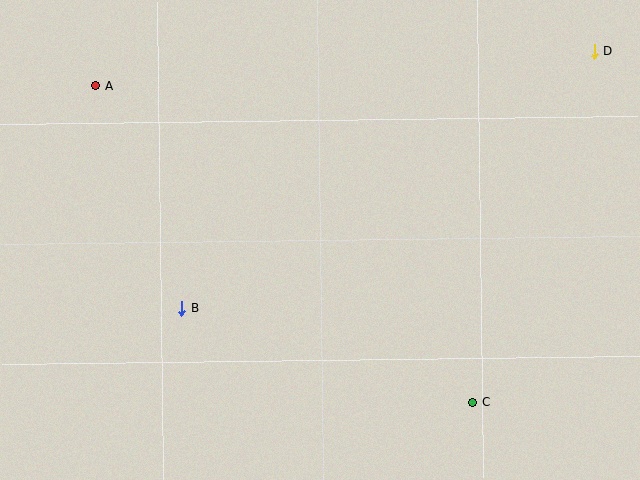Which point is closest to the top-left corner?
Point A is closest to the top-left corner.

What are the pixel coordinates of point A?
Point A is at (96, 86).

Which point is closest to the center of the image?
Point B at (182, 308) is closest to the center.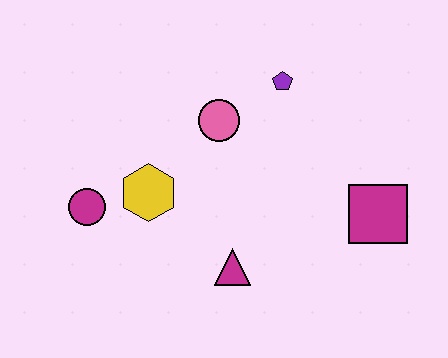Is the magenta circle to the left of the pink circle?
Yes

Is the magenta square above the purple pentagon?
No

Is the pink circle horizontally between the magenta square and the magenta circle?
Yes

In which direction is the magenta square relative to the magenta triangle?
The magenta square is to the right of the magenta triangle.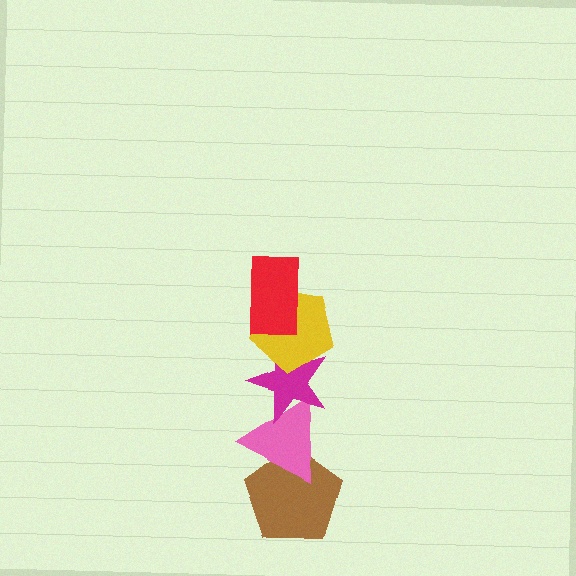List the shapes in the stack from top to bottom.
From top to bottom: the red rectangle, the yellow pentagon, the magenta star, the pink triangle, the brown pentagon.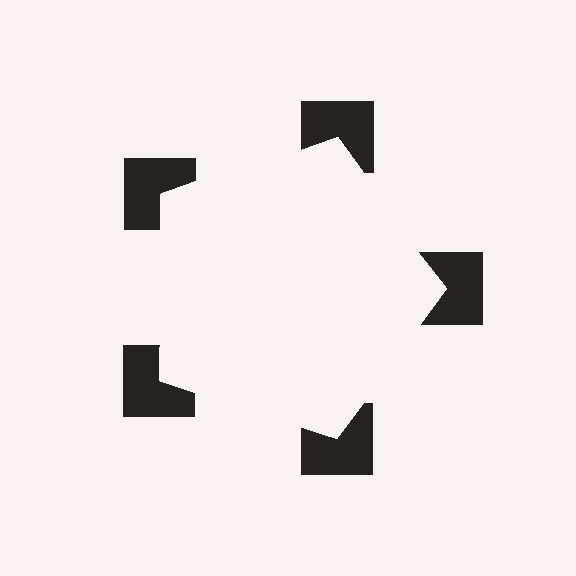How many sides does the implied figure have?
5 sides.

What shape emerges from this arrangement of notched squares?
An illusory pentagon — its edges are inferred from the aligned wedge cuts in the notched squares, not physically drawn.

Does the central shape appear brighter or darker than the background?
It typically appears slightly brighter than the background, even though no actual brightness change is drawn.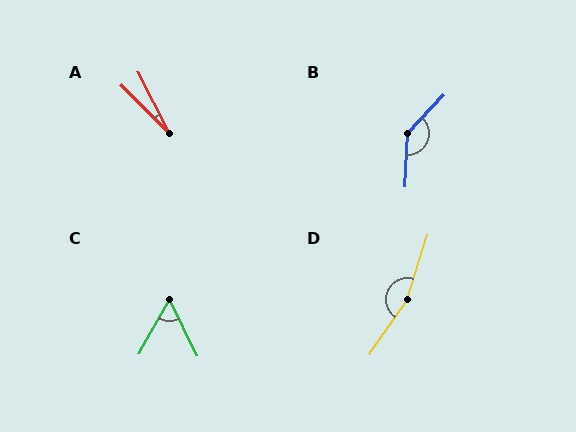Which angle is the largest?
D, at approximately 162 degrees.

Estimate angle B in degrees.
Approximately 139 degrees.